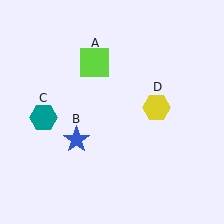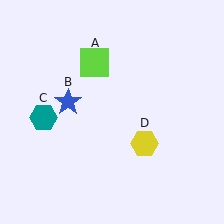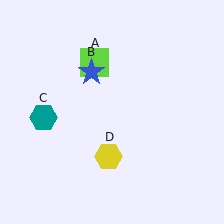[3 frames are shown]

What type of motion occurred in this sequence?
The blue star (object B), yellow hexagon (object D) rotated clockwise around the center of the scene.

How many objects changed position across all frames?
2 objects changed position: blue star (object B), yellow hexagon (object D).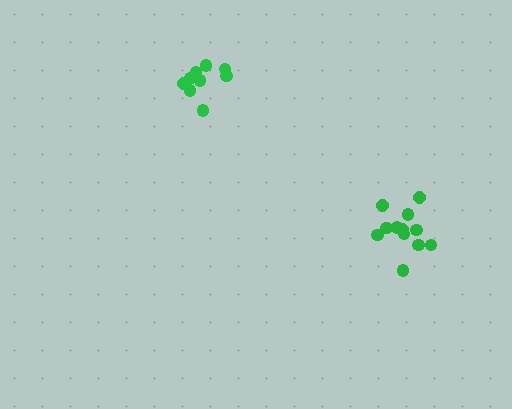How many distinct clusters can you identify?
There are 2 distinct clusters.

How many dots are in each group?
Group 1: 9 dots, Group 2: 12 dots (21 total).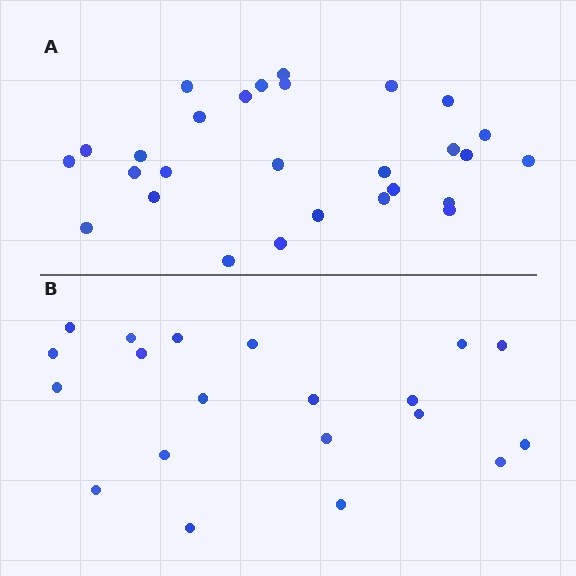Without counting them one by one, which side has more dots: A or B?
Region A (the top region) has more dots.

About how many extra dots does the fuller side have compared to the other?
Region A has roughly 8 or so more dots than region B.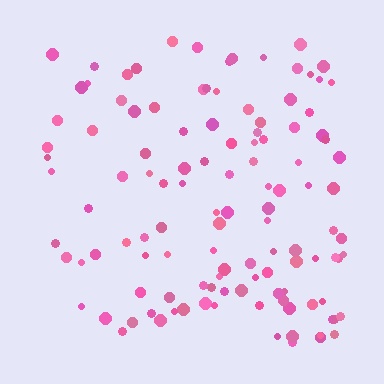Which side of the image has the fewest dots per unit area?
The left.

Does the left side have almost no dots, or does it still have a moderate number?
Still a moderate number, just noticeably fewer than the right.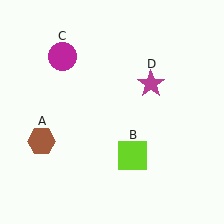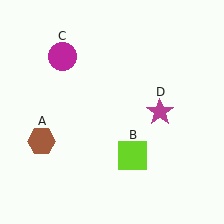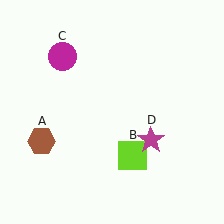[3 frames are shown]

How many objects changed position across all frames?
1 object changed position: magenta star (object D).